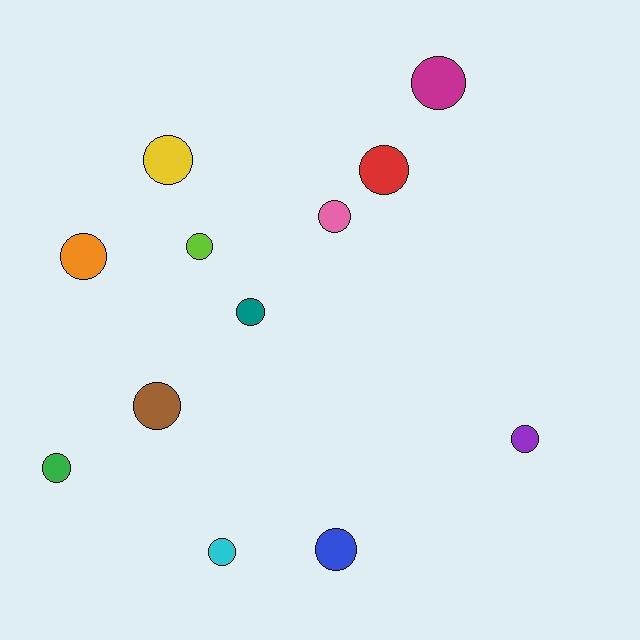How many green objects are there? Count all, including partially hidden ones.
There is 1 green object.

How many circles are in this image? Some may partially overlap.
There are 12 circles.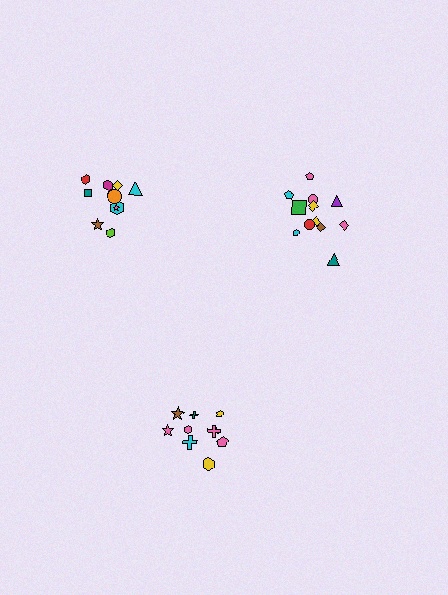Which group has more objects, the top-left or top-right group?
The top-right group.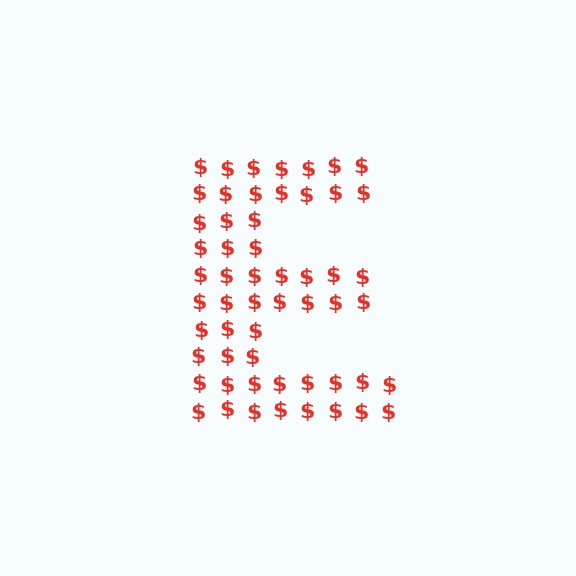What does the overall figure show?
The overall figure shows the letter E.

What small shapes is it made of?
It is made of small dollar signs.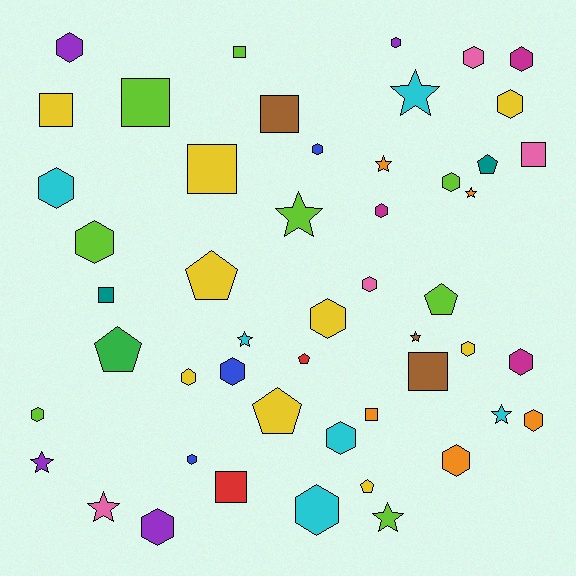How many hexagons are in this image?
There are 23 hexagons.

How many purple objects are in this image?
There are 4 purple objects.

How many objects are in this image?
There are 50 objects.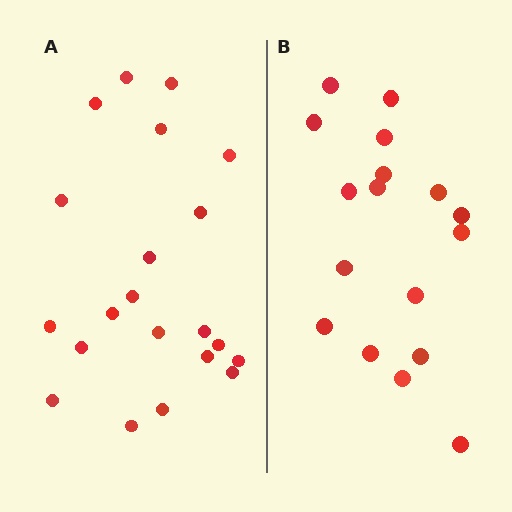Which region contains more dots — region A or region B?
Region A (the left region) has more dots.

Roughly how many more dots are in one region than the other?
Region A has about 4 more dots than region B.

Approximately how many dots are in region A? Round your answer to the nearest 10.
About 20 dots. (The exact count is 21, which rounds to 20.)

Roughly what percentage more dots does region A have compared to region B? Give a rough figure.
About 25% more.